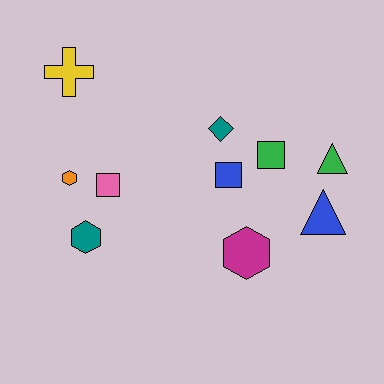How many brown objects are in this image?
There are no brown objects.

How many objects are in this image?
There are 10 objects.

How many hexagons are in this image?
There are 3 hexagons.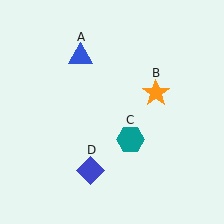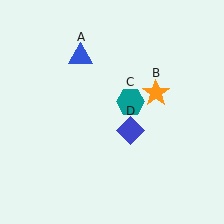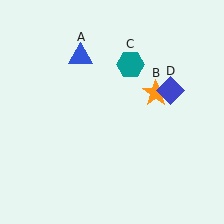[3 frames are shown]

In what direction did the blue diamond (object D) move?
The blue diamond (object D) moved up and to the right.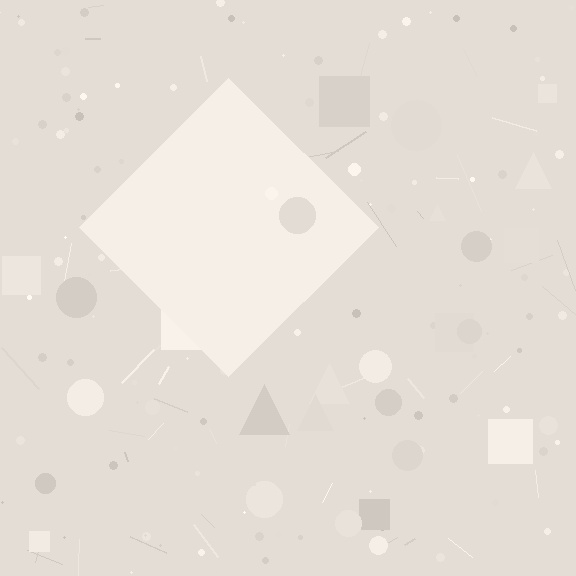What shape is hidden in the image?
A diamond is hidden in the image.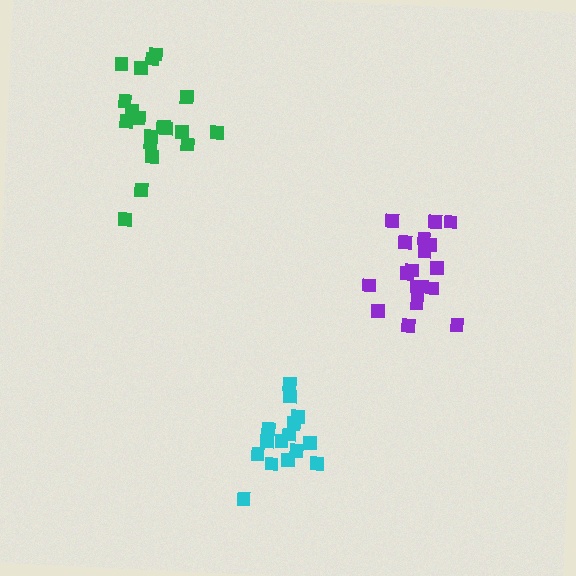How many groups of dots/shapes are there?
There are 3 groups.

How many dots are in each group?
Group 1: 20 dots, Group 2: 19 dots, Group 3: 15 dots (54 total).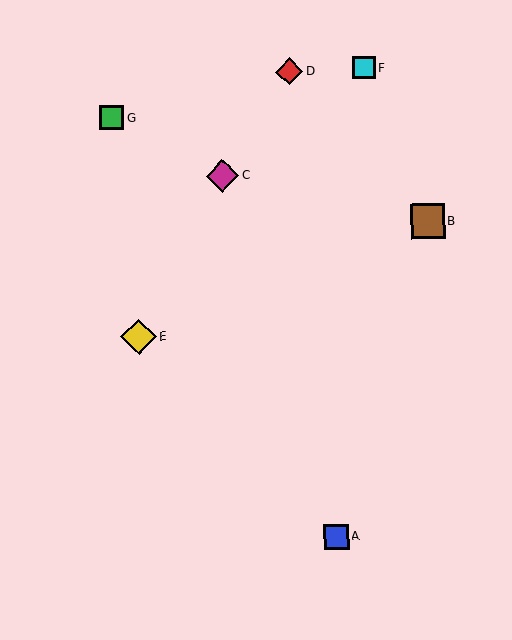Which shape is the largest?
The yellow diamond (labeled E) is the largest.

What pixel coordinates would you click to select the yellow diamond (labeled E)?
Click at (139, 337) to select the yellow diamond E.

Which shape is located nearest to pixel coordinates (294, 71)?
The red diamond (labeled D) at (289, 72) is nearest to that location.